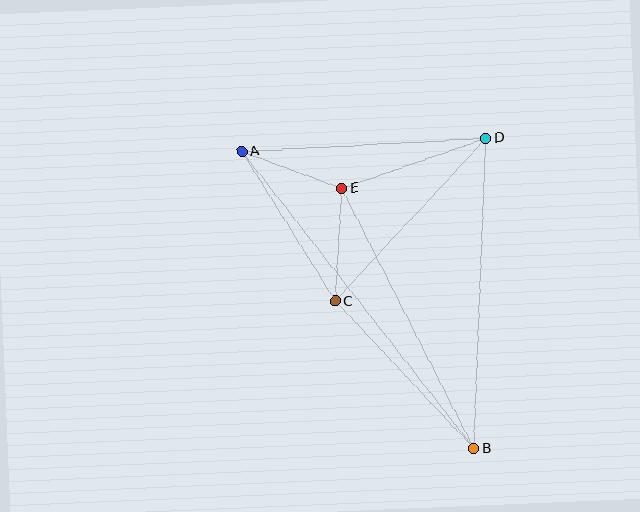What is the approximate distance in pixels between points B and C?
The distance between B and C is approximately 202 pixels.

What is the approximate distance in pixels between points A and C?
The distance between A and C is approximately 177 pixels.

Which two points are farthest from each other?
Points A and B are farthest from each other.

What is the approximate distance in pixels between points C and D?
The distance between C and D is approximately 222 pixels.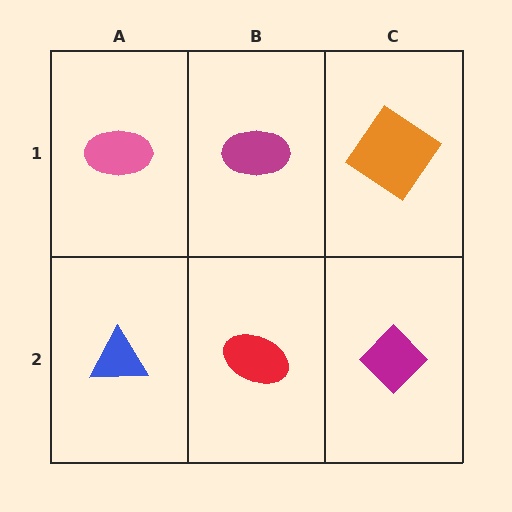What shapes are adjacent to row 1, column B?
A red ellipse (row 2, column B), a pink ellipse (row 1, column A), an orange diamond (row 1, column C).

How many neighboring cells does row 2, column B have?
3.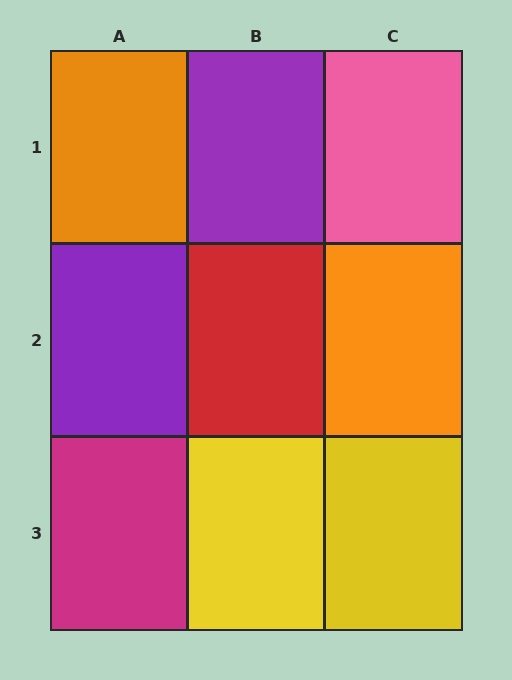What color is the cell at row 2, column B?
Red.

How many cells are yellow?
2 cells are yellow.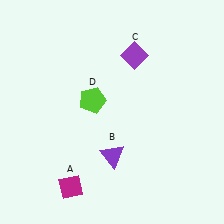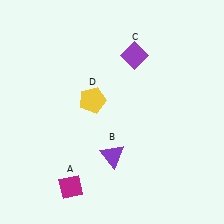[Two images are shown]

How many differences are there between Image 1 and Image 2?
There is 1 difference between the two images.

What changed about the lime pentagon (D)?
In Image 1, D is lime. In Image 2, it changed to yellow.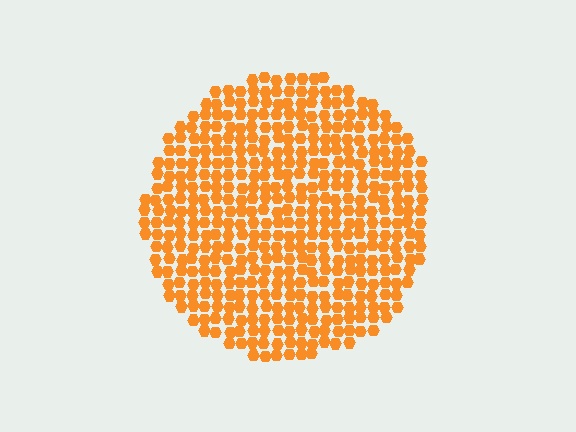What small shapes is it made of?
It is made of small hexagons.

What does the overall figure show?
The overall figure shows a circle.